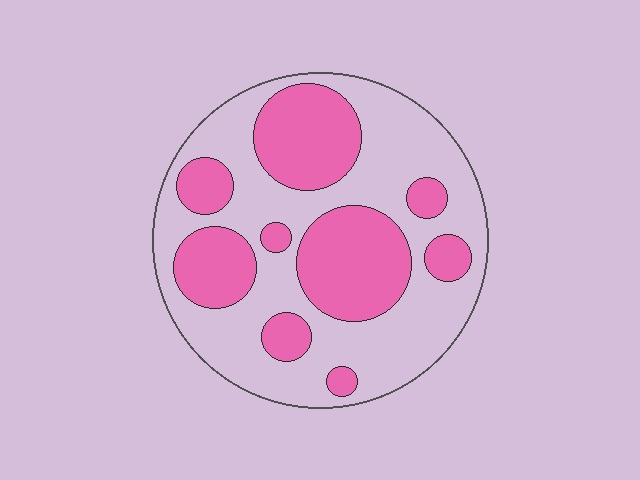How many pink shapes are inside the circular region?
9.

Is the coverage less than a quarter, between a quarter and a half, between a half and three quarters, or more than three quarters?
Between a quarter and a half.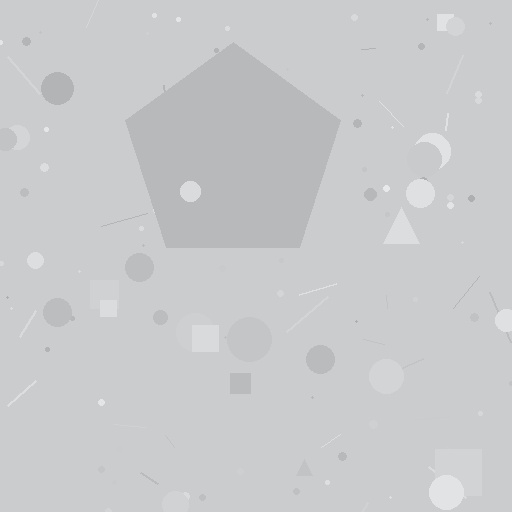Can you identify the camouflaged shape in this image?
The camouflaged shape is a pentagon.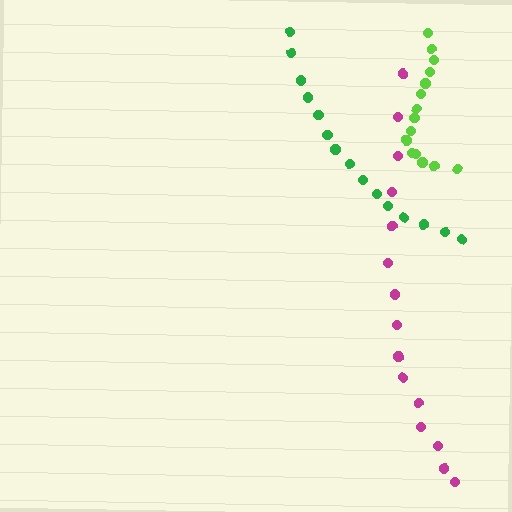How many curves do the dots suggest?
There are 3 distinct paths.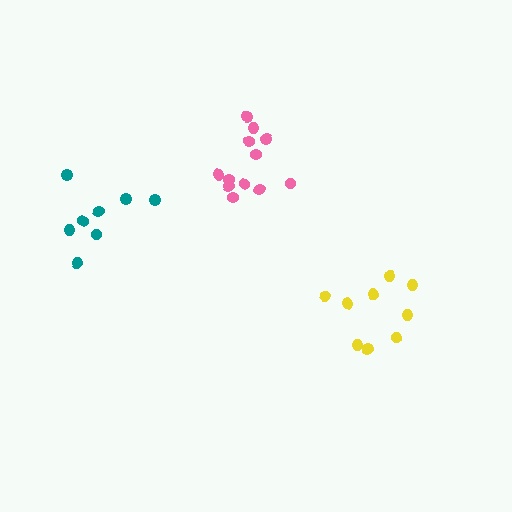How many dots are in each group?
Group 1: 12 dots, Group 2: 9 dots, Group 3: 8 dots (29 total).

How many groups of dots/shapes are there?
There are 3 groups.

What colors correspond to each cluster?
The clusters are colored: pink, yellow, teal.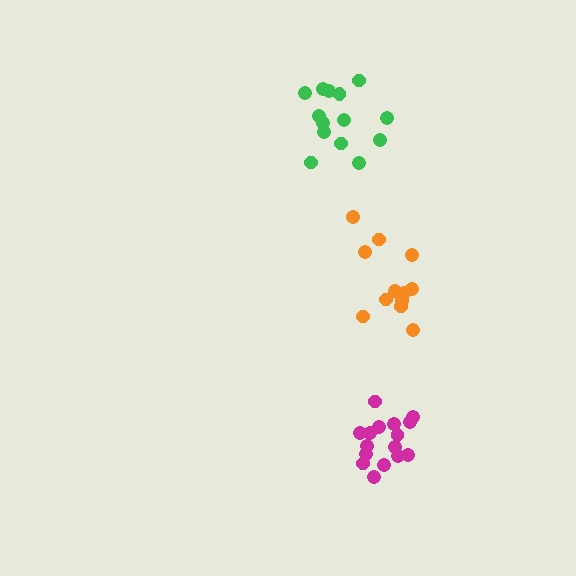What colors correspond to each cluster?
The clusters are colored: orange, magenta, green.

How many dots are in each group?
Group 1: 12 dots, Group 2: 16 dots, Group 3: 14 dots (42 total).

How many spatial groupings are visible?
There are 3 spatial groupings.